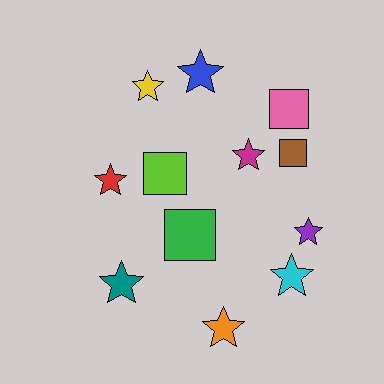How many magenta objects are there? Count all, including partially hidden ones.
There is 1 magenta object.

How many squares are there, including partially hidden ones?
There are 4 squares.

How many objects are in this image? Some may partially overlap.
There are 12 objects.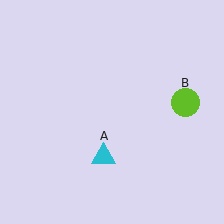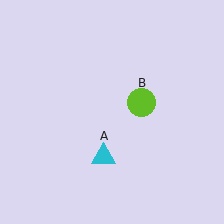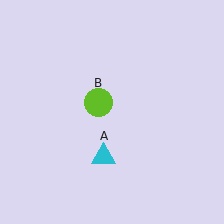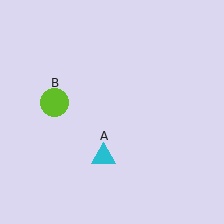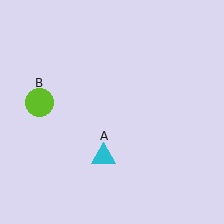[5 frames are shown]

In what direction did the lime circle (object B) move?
The lime circle (object B) moved left.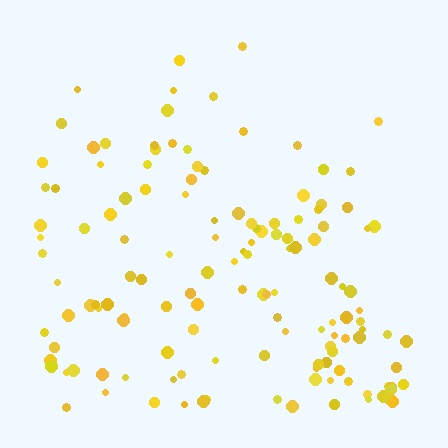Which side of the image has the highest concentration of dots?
The bottom.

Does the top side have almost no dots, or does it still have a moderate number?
Still a moderate number, just noticeably fewer than the bottom.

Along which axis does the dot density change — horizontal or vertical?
Vertical.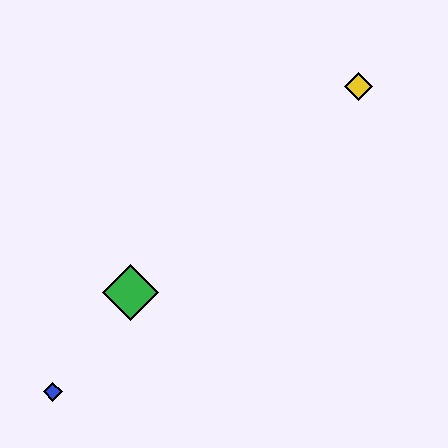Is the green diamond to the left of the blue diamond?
No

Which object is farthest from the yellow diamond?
The blue diamond is farthest from the yellow diamond.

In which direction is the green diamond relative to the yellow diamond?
The green diamond is to the left of the yellow diamond.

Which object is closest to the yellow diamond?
The green diamond is closest to the yellow diamond.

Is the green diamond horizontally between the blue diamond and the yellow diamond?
Yes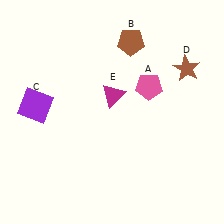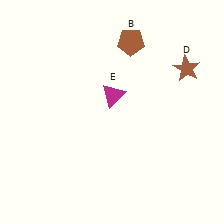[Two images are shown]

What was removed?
The purple square (C), the pink pentagon (A) were removed in Image 2.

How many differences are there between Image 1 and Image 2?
There are 2 differences between the two images.